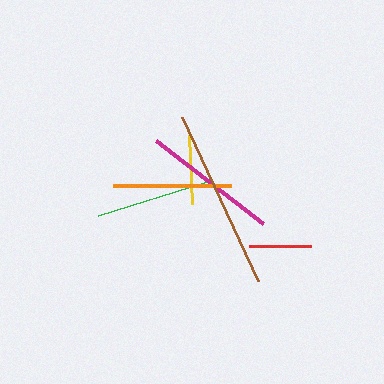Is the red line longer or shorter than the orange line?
The orange line is longer than the red line.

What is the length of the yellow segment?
The yellow segment is approximately 70 pixels long.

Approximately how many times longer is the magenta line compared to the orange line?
The magenta line is approximately 1.2 times the length of the orange line.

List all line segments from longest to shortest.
From longest to shortest: brown, magenta, orange, green, yellow, red.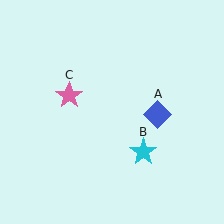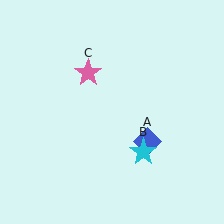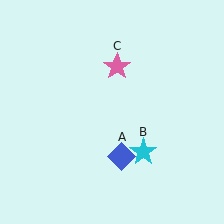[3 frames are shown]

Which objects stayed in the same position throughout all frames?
Cyan star (object B) remained stationary.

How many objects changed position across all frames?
2 objects changed position: blue diamond (object A), pink star (object C).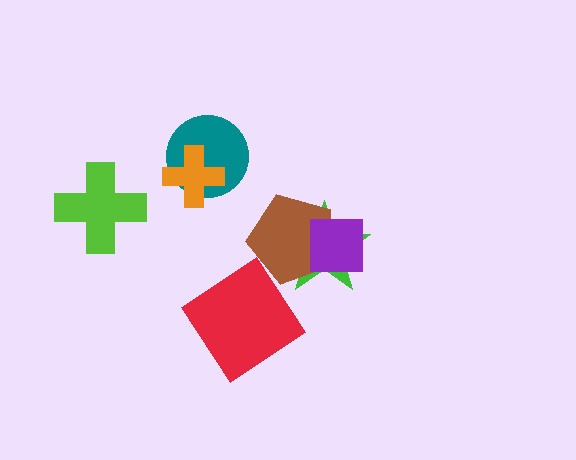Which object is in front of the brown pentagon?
The purple square is in front of the brown pentagon.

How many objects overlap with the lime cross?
0 objects overlap with the lime cross.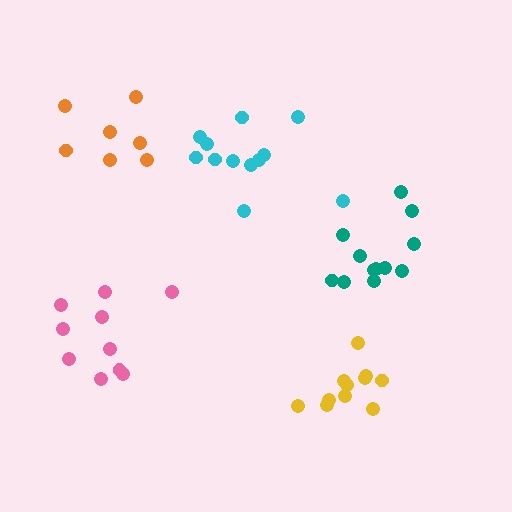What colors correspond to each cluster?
The clusters are colored: pink, yellow, cyan, orange, teal.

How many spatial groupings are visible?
There are 5 spatial groupings.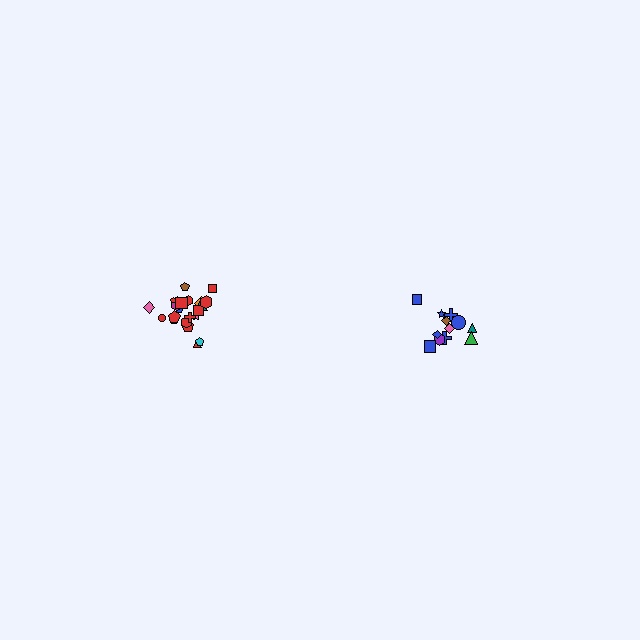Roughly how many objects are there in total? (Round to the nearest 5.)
Roughly 35 objects in total.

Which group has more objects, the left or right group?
The left group.